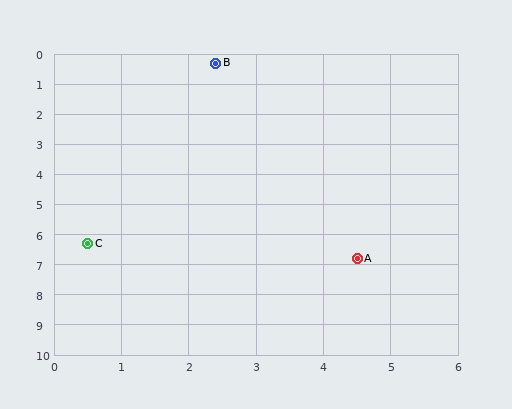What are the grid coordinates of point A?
Point A is at approximately (4.5, 6.8).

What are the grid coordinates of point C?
Point C is at approximately (0.5, 6.3).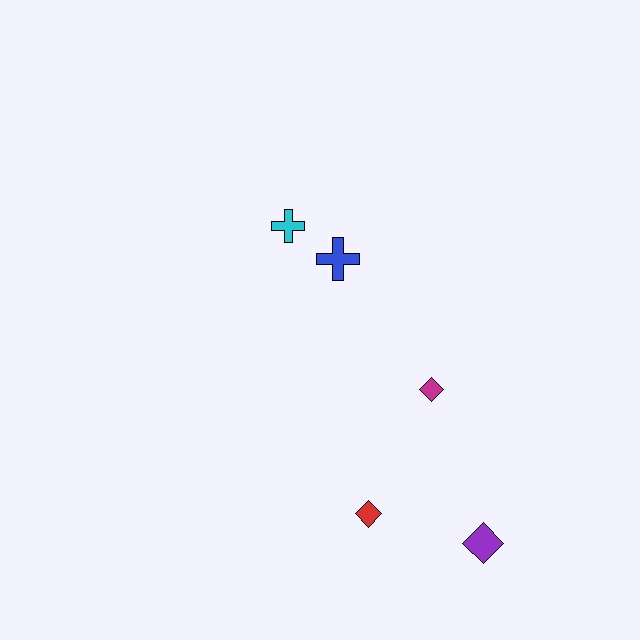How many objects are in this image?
There are 5 objects.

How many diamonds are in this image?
There are 3 diamonds.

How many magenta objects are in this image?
There is 1 magenta object.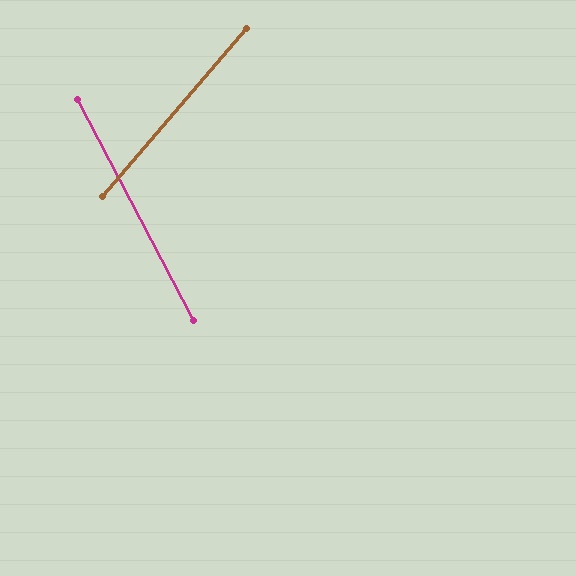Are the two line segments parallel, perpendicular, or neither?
Neither parallel nor perpendicular — they differ by about 68°.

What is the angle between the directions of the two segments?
Approximately 68 degrees.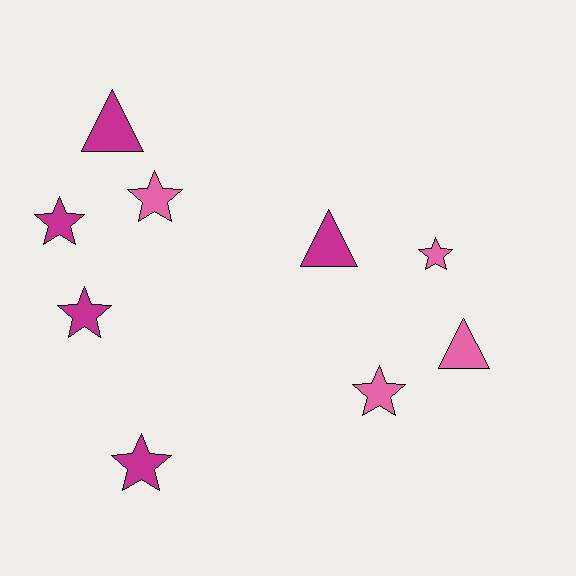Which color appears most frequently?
Magenta, with 5 objects.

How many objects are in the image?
There are 9 objects.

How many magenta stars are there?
There are 3 magenta stars.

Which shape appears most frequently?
Star, with 6 objects.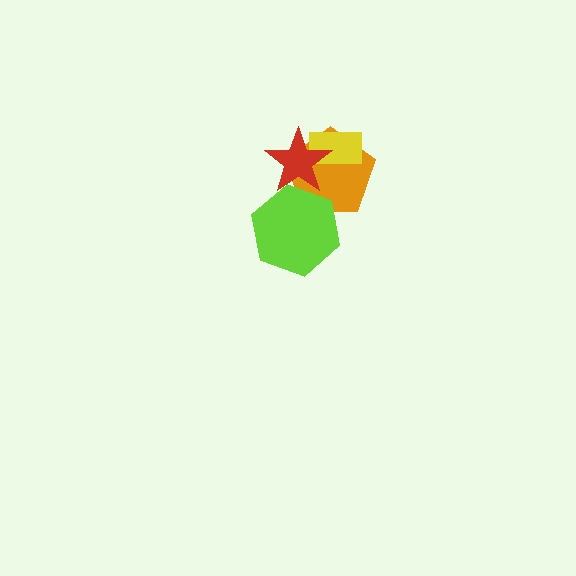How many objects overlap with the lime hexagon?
2 objects overlap with the lime hexagon.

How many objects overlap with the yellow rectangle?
2 objects overlap with the yellow rectangle.